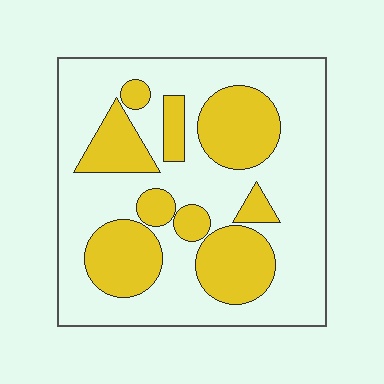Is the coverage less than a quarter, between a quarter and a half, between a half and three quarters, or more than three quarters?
Between a quarter and a half.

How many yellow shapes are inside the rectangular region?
9.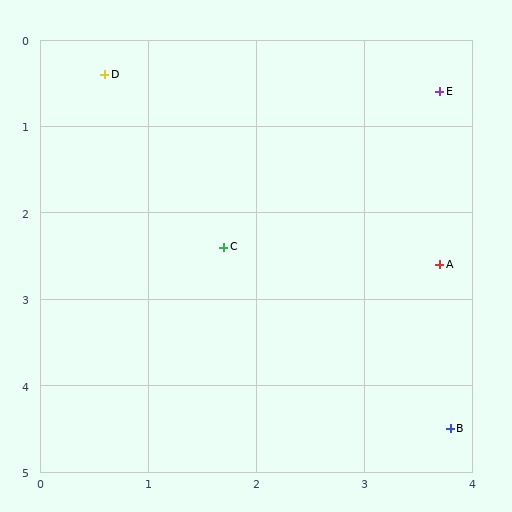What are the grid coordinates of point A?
Point A is at approximately (3.7, 2.6).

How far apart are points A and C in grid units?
Points A and C are about 2.0 grid units apart.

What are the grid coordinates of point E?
Point E is at approximately (3.7, 0.6).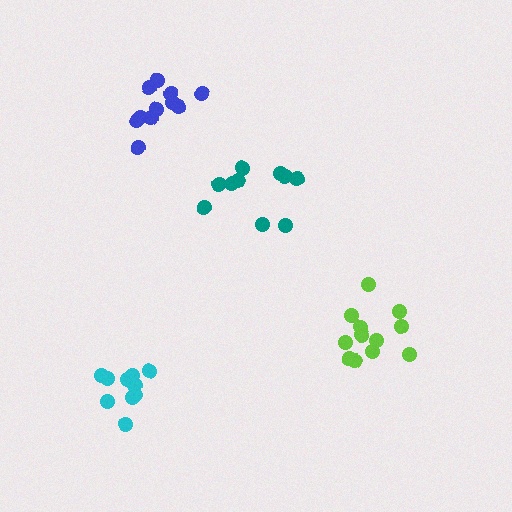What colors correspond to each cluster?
The clusters are colored: lime, blue, cyan, teal.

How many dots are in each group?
Group 1: 12 dots, Group 2: 11 dots, Group 3: 10 dots, Group 4: 10 dots (43 total).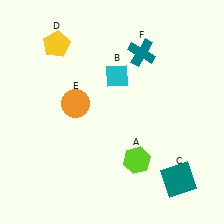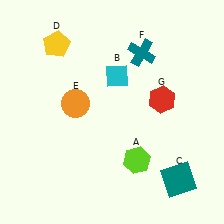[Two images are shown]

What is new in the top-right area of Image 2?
A red hexagon (G) was added in the top-right area of Image 2.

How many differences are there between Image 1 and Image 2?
There is 1 difference between the two images.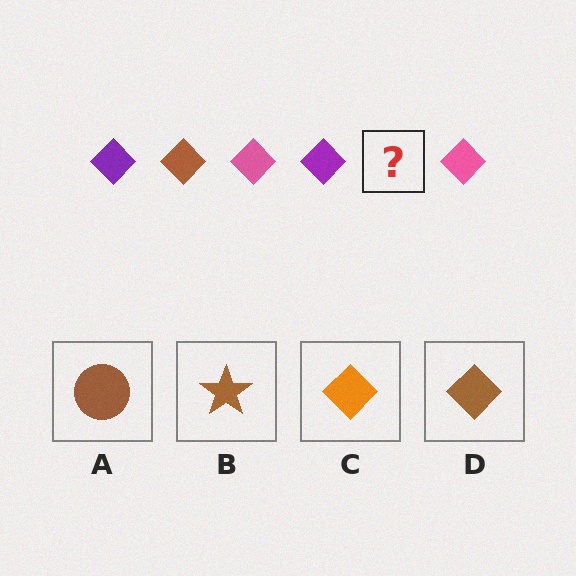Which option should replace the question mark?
Option D.